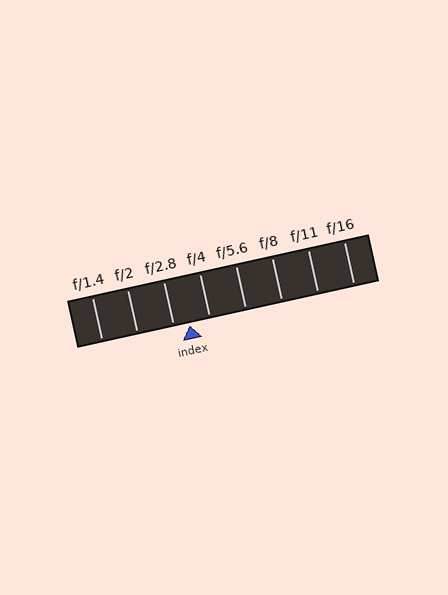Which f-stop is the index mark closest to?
The index mark is closest to f/2.8.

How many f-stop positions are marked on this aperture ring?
There are 8 f-stop positions marked.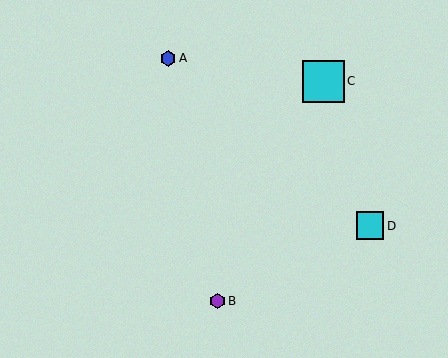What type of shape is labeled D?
Shape D is a cyan square.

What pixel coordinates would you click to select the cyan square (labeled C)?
Click at (323, 82) to select the cyan square C.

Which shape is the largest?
The cyan square (labeled C) is the largest.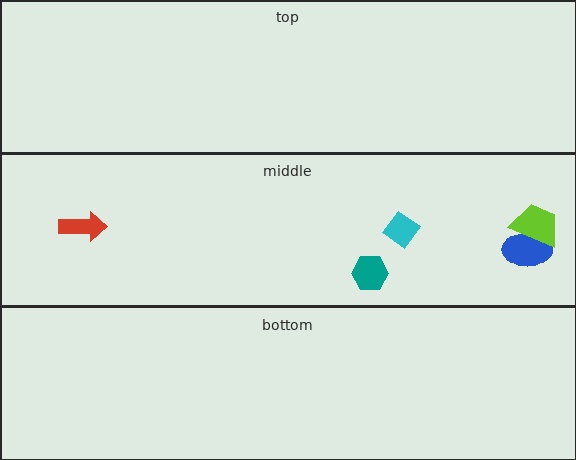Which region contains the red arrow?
The middle region.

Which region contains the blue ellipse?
The middle region.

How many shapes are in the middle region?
5.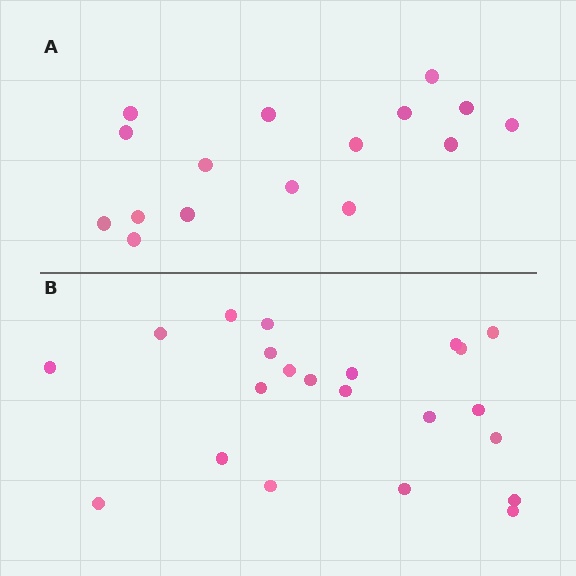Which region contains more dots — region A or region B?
Region B (the bottom region) has more dots.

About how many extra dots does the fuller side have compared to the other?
Region B has about 6 more dots than region A.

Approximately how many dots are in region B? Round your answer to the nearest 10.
About 20 dots. (The exact count is 22, which rounds to 20.)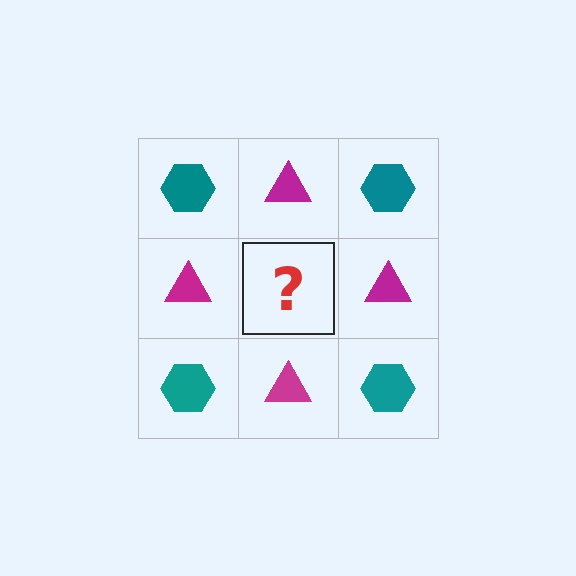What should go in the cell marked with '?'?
The missing cell should contain a teal hexagon.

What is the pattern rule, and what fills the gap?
The rule is that it alternates teal hexagon and magenta triangle in a checkerboard pattern. The gap should be filled with a teal hexagon.